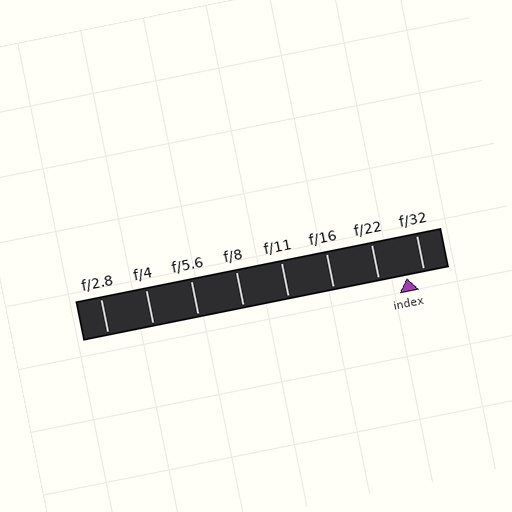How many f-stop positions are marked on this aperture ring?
There are 8 f-stop positions marked.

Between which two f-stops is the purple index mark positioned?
The index mark is between f/22 and f/32.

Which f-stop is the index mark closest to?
The index mark is closest to f/32.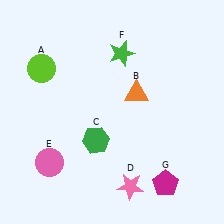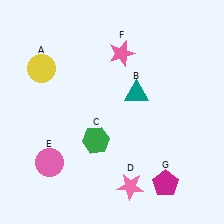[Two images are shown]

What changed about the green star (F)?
In Image 1, F is green. In Image 2, it changed to pink.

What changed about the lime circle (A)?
In Image 1, A is lime. In Image 2, it changed to yellow.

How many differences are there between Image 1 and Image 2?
There are 3 differences between the two images.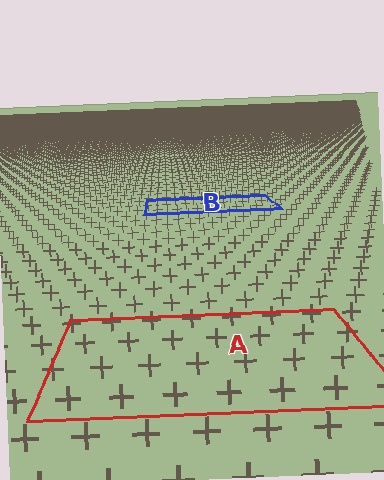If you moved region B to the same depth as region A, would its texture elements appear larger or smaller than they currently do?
They would appear larger. At a closer depth, the same texture elements are projected at a bigger on-screen size.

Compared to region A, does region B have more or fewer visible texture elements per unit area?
Region B has more texture elements per unit area — they are packed more densely because it is farther away.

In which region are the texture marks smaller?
The texture marks are smaller in region B, because it is farther away.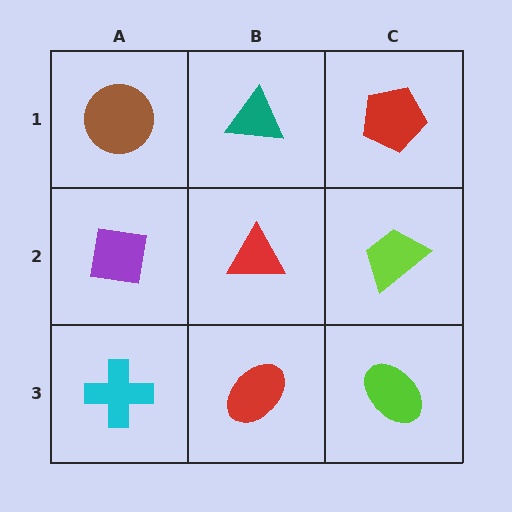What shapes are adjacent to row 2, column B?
A teal triangle (row 1, column B), a red ellipse (row 3, column B), a purple square (row 2, column A), a lime trapezoid (row 2, column C).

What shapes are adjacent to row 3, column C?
A lime trapezoid (row 2, column C), a red ellipse (row 3, column B).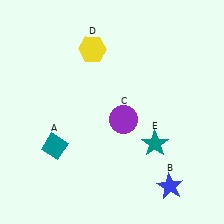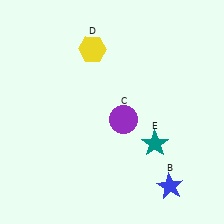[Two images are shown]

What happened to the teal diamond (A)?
The teal diamond (A) was removed in Image 2. It was in the bottom-left area of Image 1.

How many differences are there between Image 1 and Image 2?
There is 1 difference between the two images.